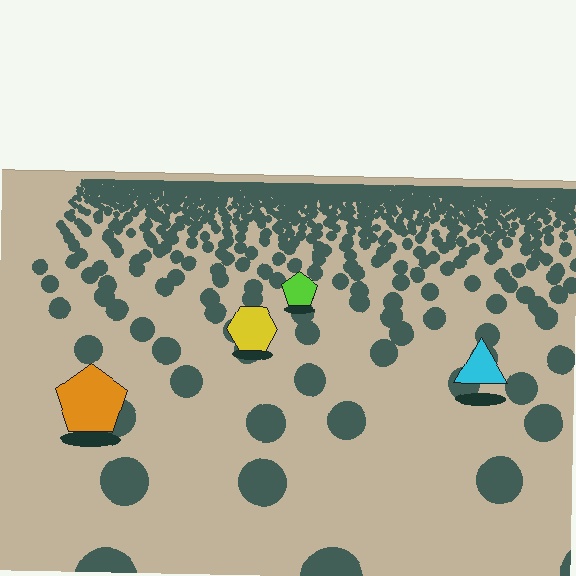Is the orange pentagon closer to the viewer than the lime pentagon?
Yes. The orange pentagon is closer — you can tell from the texture gradient: the ground texture is coarser near it.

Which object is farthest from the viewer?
The lime pentagon is farthest from the viewer. It appears smaller and the ground texture around it is denser.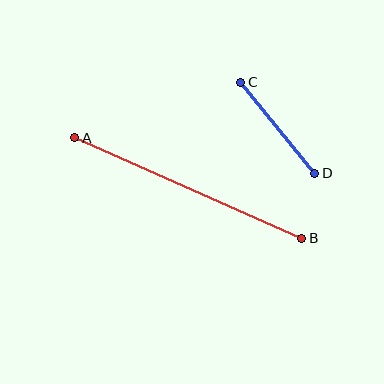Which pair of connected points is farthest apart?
Points A and B are farthest apart.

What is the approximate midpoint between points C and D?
The midpoint is at approximately (278, 128) pixels.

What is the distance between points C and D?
The distance is approximately 117 pixels.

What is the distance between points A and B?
The distance is approximately 248 pixels.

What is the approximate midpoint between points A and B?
The midpoint is at approximately (188, 188) pixels.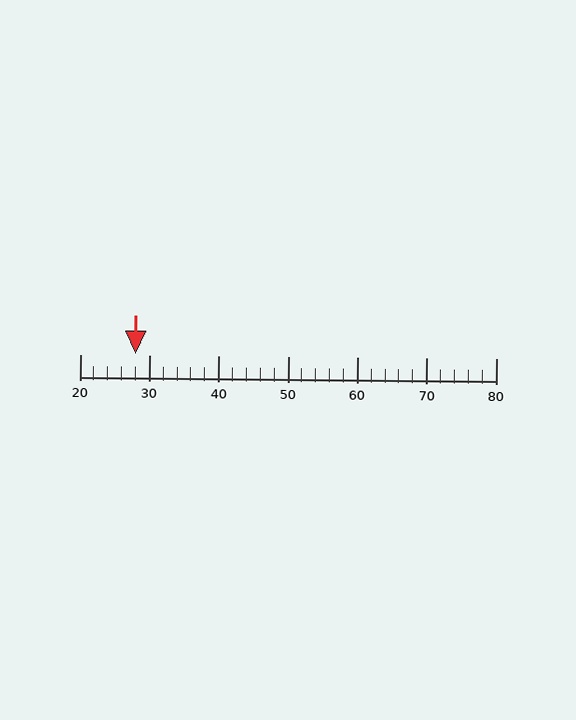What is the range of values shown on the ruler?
The ruler shows values from 20 to 80.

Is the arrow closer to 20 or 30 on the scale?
The arrow is closer to 30.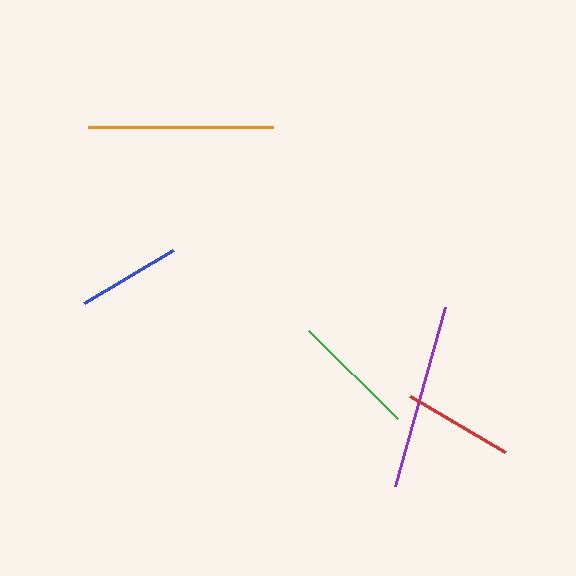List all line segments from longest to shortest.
From longest to shortest: purple, orange, green, red, blue.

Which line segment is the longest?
The purple line is the longest at approximately 186 pixels.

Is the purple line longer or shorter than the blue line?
The purple line is longer than the blue line.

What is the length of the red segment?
The red segment is approximately 110 pixels long.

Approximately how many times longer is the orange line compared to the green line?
The orange line is approximately 1.5 times the length of the green line.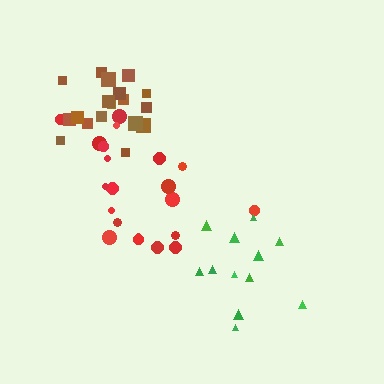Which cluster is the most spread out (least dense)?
Green.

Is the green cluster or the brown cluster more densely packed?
Brown.